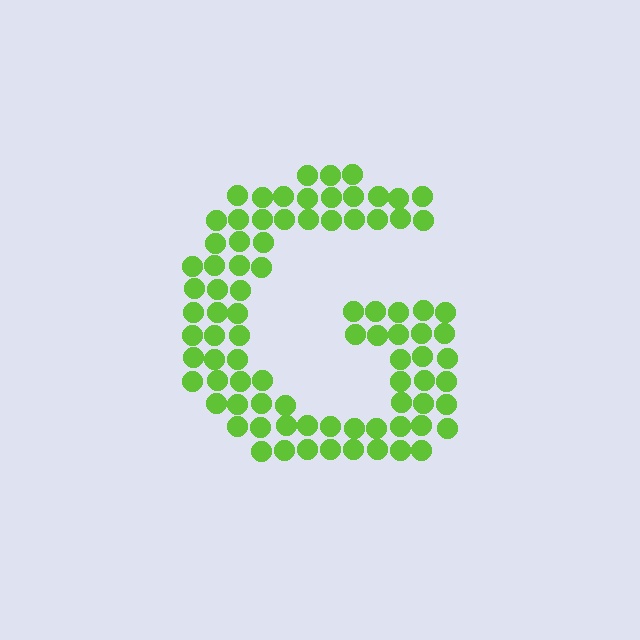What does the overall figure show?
The overall figure shows the letter G.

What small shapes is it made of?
It is made of small circles.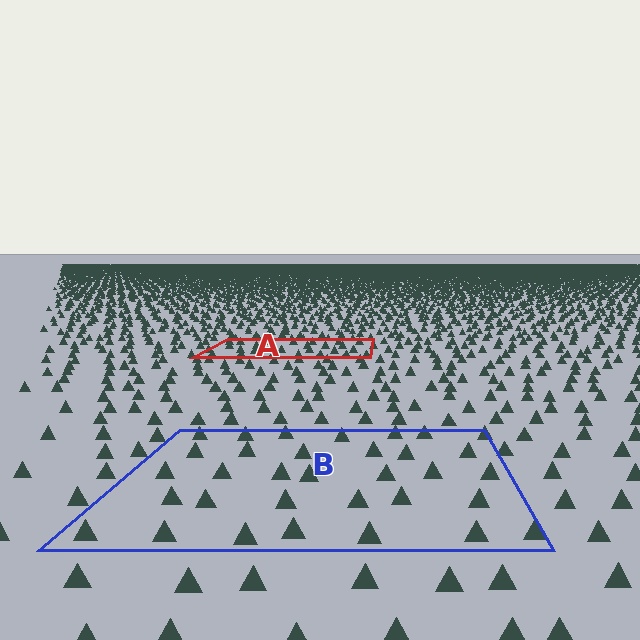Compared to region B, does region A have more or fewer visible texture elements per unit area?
Region A has more texture elements per unit area — they are packed more densely because it is farther away.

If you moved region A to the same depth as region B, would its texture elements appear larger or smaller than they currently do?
They would appear larger. At a closer depth, the same texture elements are projected at a bigger on-screen size.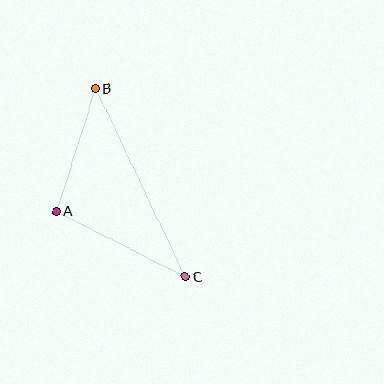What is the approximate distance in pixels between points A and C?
The distance between A and C is approximately 144 pixels.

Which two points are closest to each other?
Points A and B are closest to each other.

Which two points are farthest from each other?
Points B and C are farthest from each other.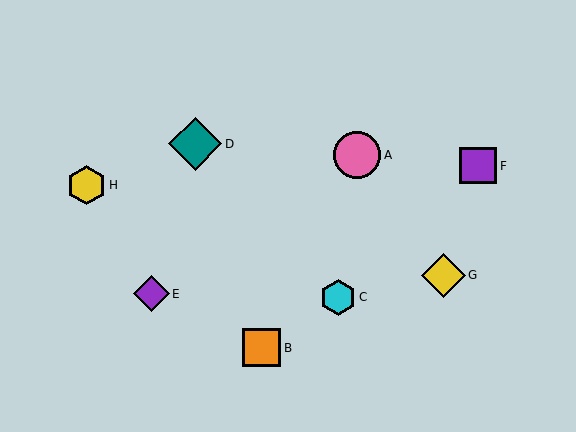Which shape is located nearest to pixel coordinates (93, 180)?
The yellow hexagon (labeled H) at (86, 185) is nearest to that location.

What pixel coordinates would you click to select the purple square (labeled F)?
Click at (478, 166) to select the purple square F.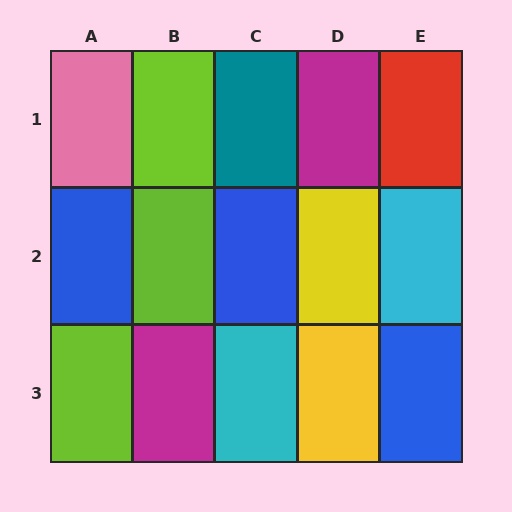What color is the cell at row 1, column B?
Lime.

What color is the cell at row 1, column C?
Teal.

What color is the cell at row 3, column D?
Yellow.